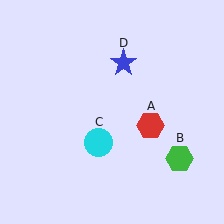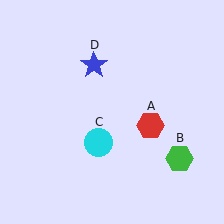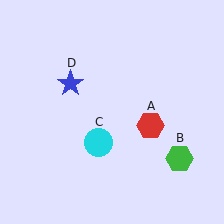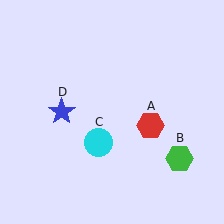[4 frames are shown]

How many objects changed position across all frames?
1 object changed position: blue star (object D).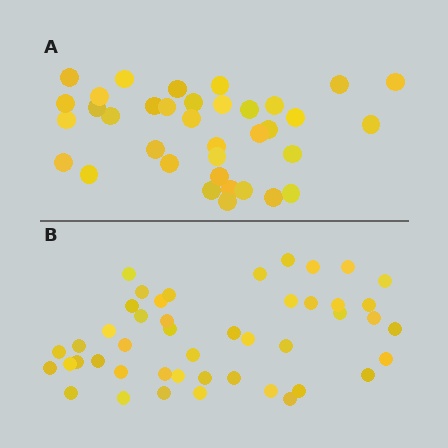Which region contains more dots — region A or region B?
Region B (the bottom region) has more dots.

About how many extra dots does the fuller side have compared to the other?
Region B has roughly 10 or so more dots than region A.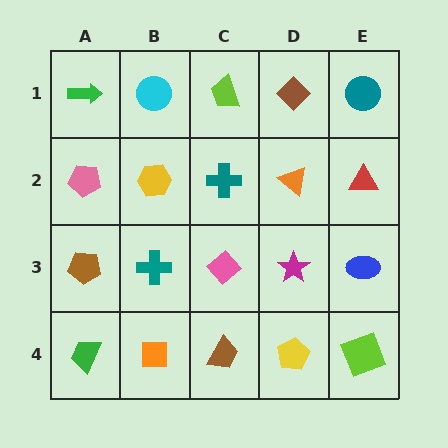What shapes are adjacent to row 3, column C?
A teal cross (row 2, column C), a brown trapezoid (row 4, column C), a teal cross (row 3, column B), a magenta star (row 3, column D).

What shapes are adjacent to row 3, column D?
An orange triangle (row 2, column D), a yellow pentagon (row 4, column D), a pink diamond (row 3, column C), a blue ellipse (row 3, column E).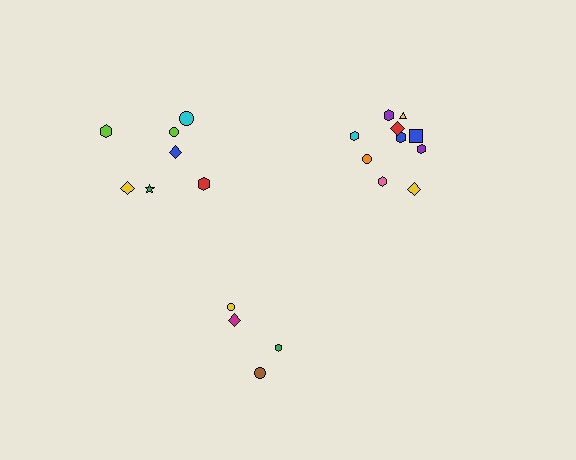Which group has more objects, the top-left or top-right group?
The top-right group.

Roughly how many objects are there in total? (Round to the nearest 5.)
Roughly 20 objects in total.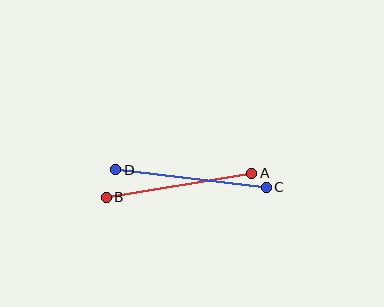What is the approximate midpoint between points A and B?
The midpoint is at approximately (179, 185) pixels.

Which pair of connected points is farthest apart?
Points C and D are farthest apart.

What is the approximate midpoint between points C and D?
The midpoint is at approximately (191, 178) pixels.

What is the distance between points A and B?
The distance is approximately 147 pixels.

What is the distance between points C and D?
The distance is approximately 151 pixels.